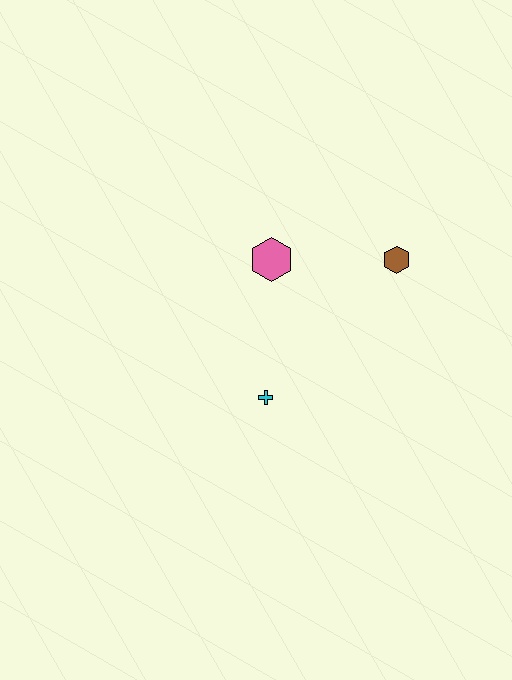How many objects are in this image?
There are 3 objects.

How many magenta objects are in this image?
There are no magenta objects.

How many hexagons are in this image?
There are 2 hexagons.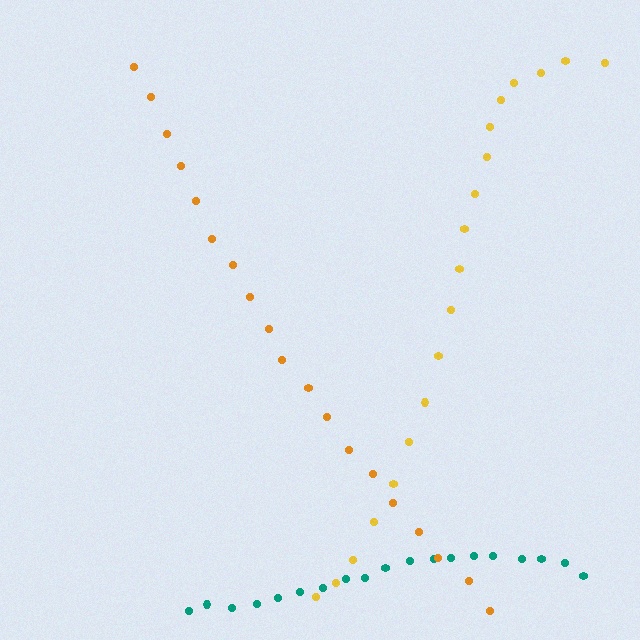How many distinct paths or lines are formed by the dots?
There are 3 distinct paths.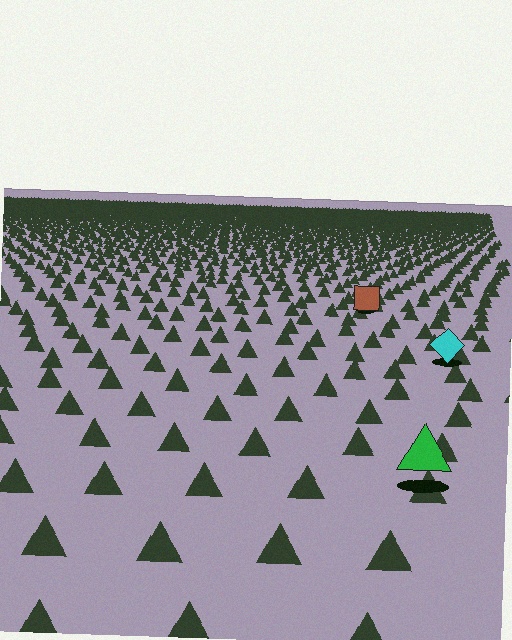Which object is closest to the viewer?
The green triangle is closest. The texture marks near it are larger and more spread out.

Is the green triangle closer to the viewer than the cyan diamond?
Yes. The green triangle is closer — you can tell from the texture gradient: the ground texture is coarser near it.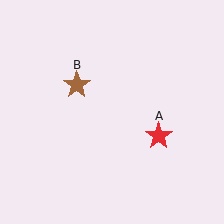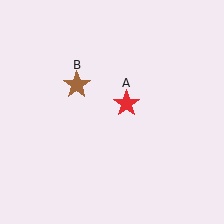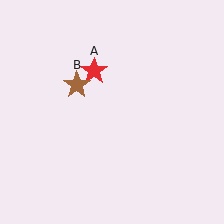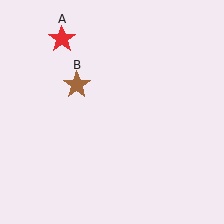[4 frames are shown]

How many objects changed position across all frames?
1 object changed position: red star (object A).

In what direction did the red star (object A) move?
The red star (object A) moved up and to the left.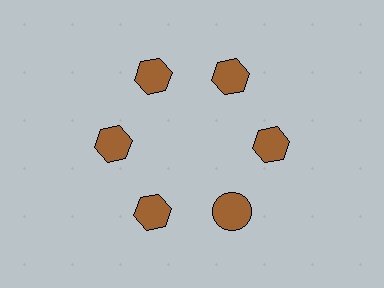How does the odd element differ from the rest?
It has a different shape: circle instead of hexagon.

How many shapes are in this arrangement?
There are 6 shapes arranged in a ring pattern.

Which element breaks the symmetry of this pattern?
The brown circle at roughly the 5 o'clock position breaks the symmetry. All other shapes are brown hexagons.